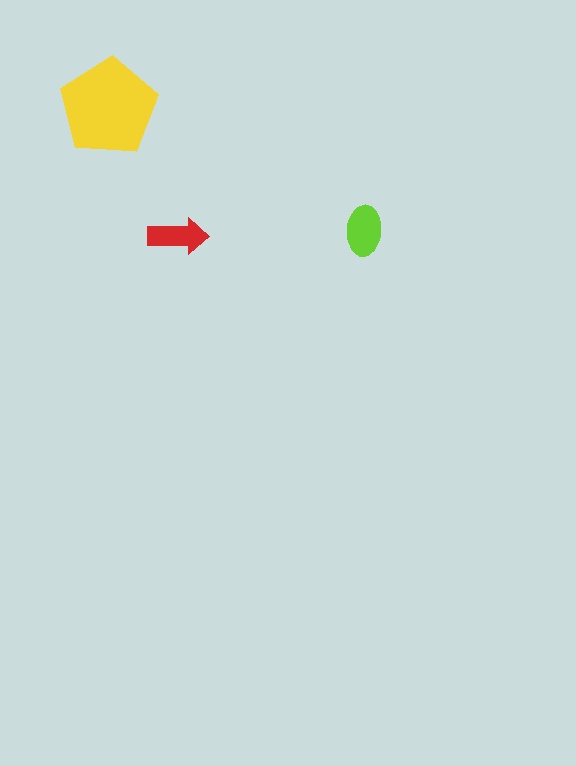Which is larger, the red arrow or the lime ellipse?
The lime ellipse.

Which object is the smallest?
The red arrow.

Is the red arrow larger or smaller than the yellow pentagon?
Smaller.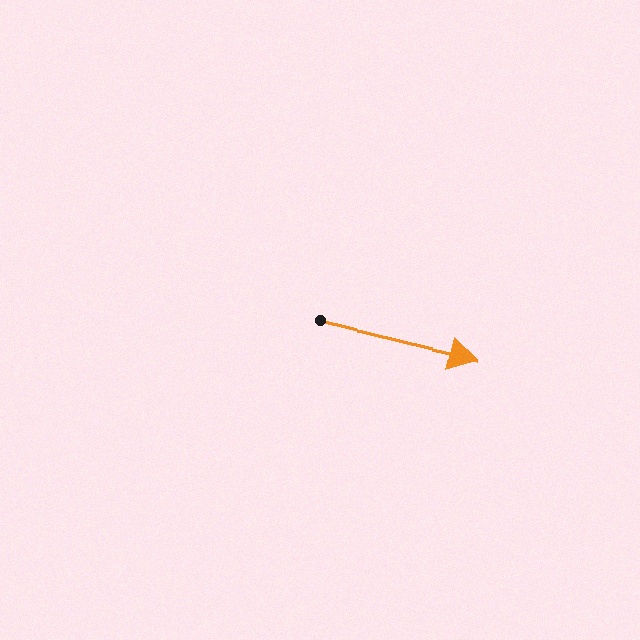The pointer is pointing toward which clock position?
Roughly 3 o'clock.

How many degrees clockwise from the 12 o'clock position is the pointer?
Approximately 104 degrees.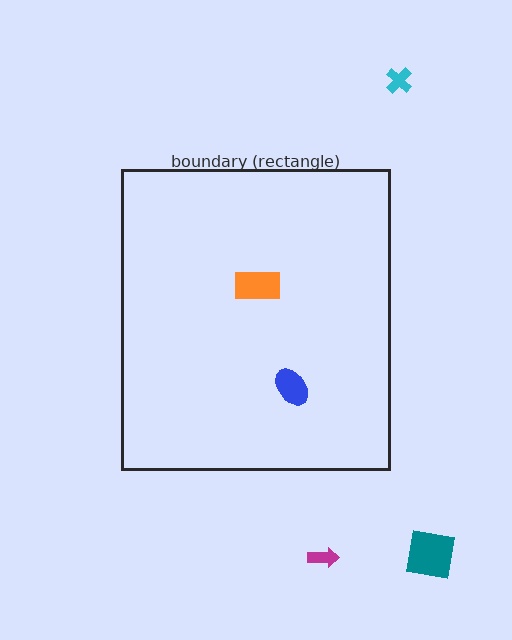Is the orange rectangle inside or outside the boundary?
Inside.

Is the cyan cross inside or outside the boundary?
Outside.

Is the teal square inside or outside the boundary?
Outside.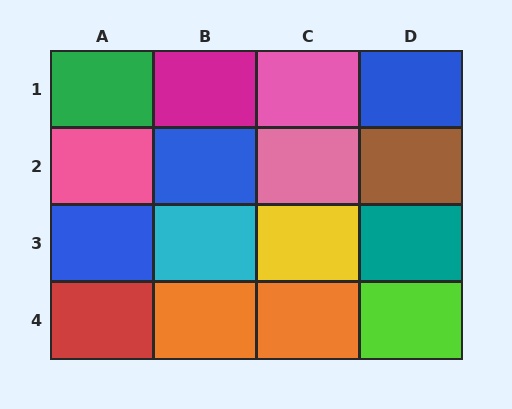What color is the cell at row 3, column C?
Yellow.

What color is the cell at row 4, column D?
Lime.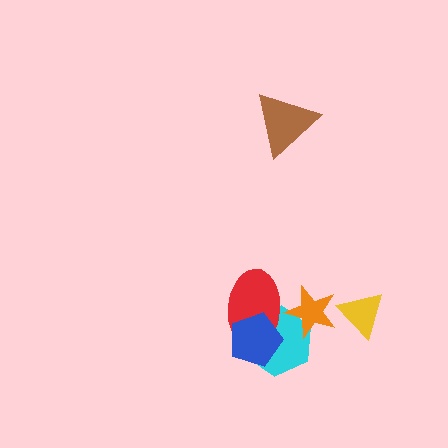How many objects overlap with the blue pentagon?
2 objects overlap with the blue pentagon.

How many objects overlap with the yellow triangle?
0 objects overlap with the yellow triangle.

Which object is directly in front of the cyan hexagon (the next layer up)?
The orange star is directly in front of the cyan hexagon.